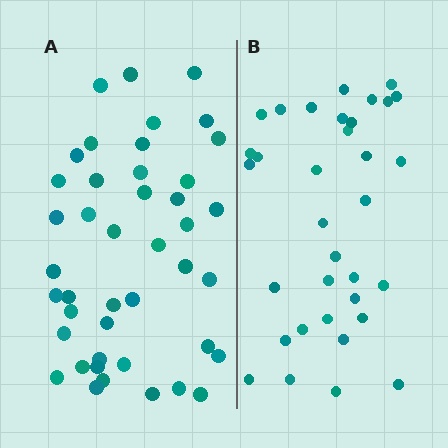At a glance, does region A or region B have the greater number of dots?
Region A (the left region) has more dots.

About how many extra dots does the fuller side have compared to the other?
Region A has roughly 8 or so more dots than region B.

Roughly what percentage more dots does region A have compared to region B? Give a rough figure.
About 25% more.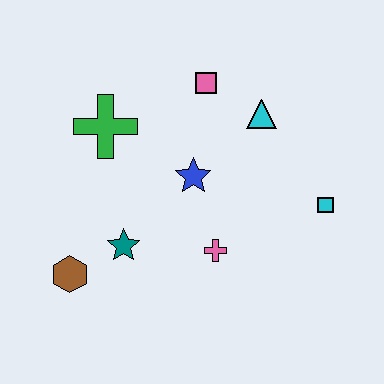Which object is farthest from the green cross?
The cyan square is farthest from the green cross.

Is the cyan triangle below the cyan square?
No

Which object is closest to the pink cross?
The blue star is closest to the pink cross.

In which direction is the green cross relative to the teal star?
The green cross is above the teal star.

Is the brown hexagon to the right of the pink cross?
No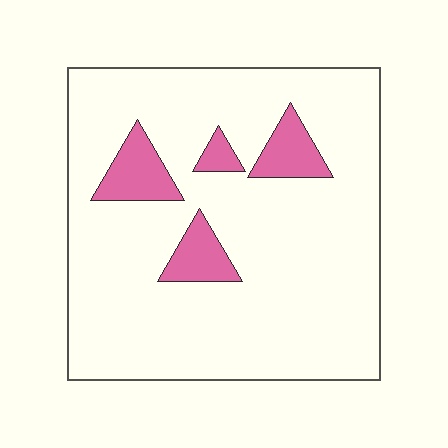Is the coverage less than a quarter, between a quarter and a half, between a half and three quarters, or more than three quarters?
Less than a quarter.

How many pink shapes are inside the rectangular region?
4.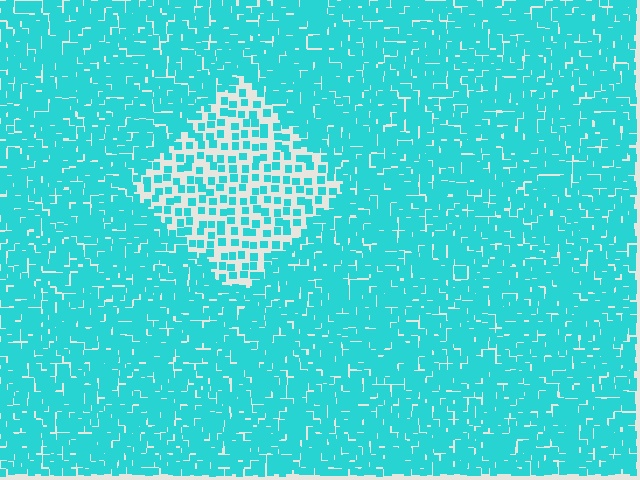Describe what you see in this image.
The image contains small cyan elements arranged at two different densities. A diamond-shaped region is visible where the elements are less densely packed than the surrounding area.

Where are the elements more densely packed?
The elements are more densely packed outside the diamond boundary.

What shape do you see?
I see a diamond.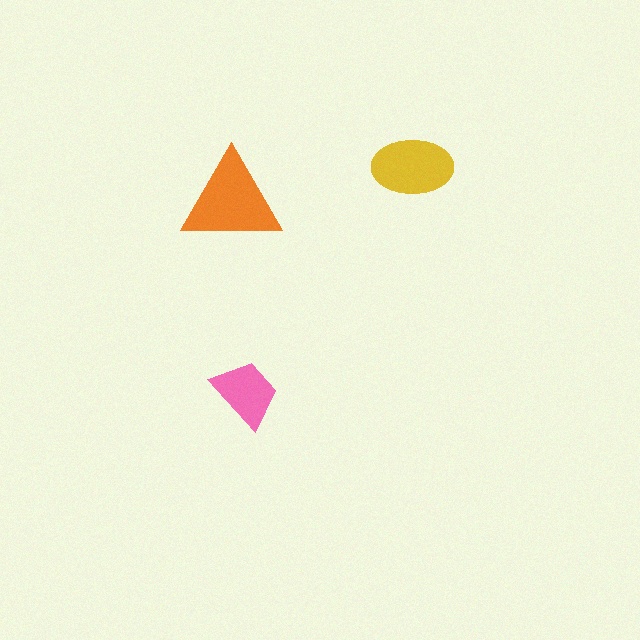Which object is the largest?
The orange triangle.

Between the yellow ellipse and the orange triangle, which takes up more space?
The orange triangle.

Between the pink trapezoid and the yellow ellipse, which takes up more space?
The yellow ellipse.